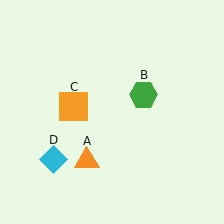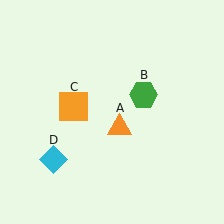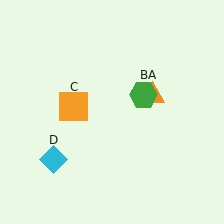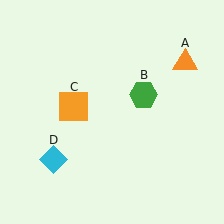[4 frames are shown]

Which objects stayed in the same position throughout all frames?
Green hexagon (object B) and orange square (object C) and cyan diamond (object D) remained stationary.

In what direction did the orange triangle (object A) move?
The orange triangle (object A) moved up and to the right.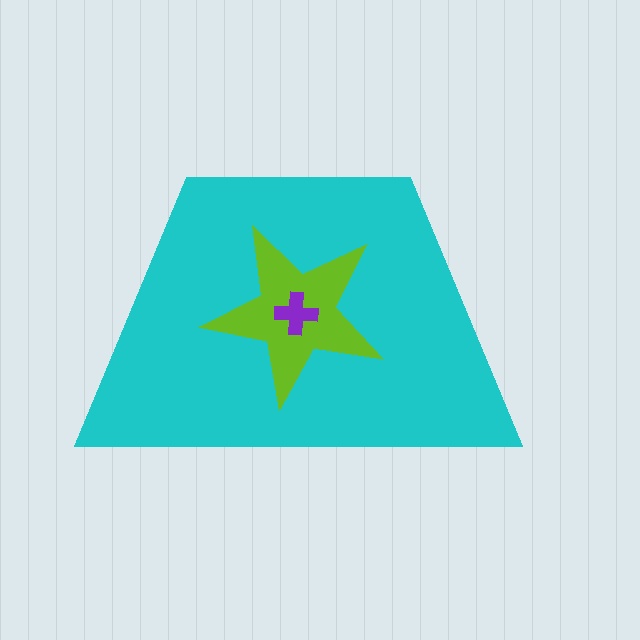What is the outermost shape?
The cyan trapezoid.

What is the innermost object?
The purple cross.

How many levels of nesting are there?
3.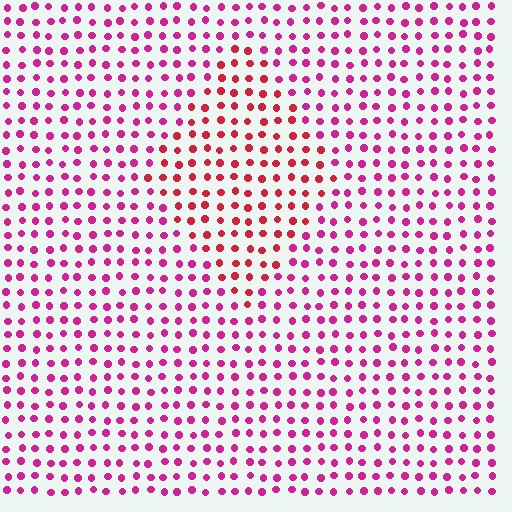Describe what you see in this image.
The image is filled with small magenta elements in a uniform arrangement. A diamond-shaped region is visible where the elements are tinted to a slightly different hue, forming a subtle color boundary.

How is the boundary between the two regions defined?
The boundary is defined purely by a slight shift in hue (about 30 degrees). Spacing, size, and orientation are identical on both sides.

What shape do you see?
I see a diamond.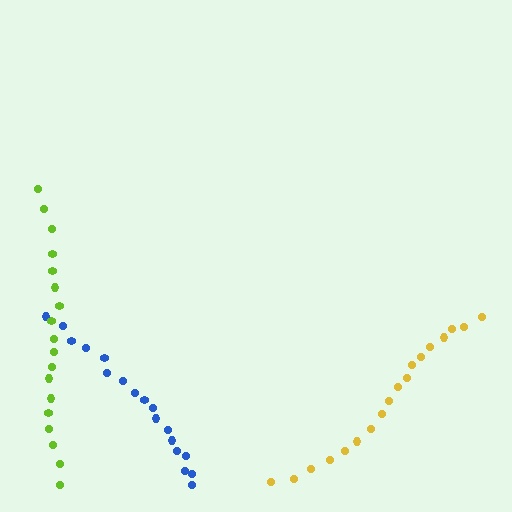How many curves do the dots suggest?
There are 3 distinct paths.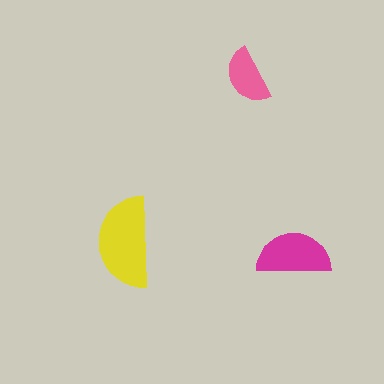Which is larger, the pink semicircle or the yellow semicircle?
The yellow one.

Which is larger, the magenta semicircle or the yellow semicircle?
The yellow one.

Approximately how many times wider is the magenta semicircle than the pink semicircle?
About 1.5 times wider.